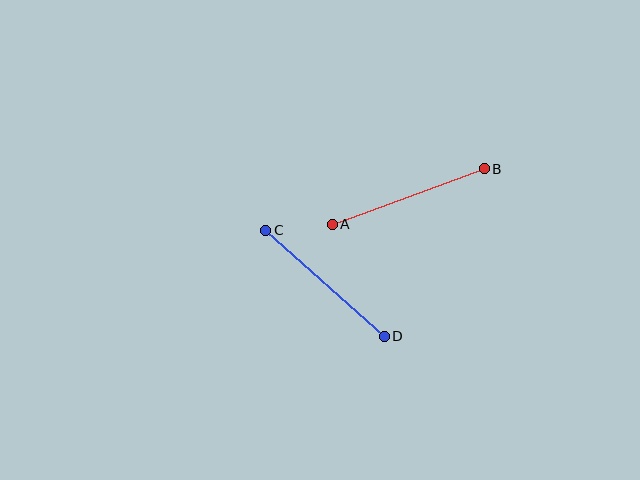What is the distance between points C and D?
The distance is approximately 159 pixels.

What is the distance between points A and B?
The distance is approximately 162 pixels.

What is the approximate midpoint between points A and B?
The midpoint is at approximately (408, 196) pixels.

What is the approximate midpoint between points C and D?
The midpoint is at approximately (325, 283) pixels.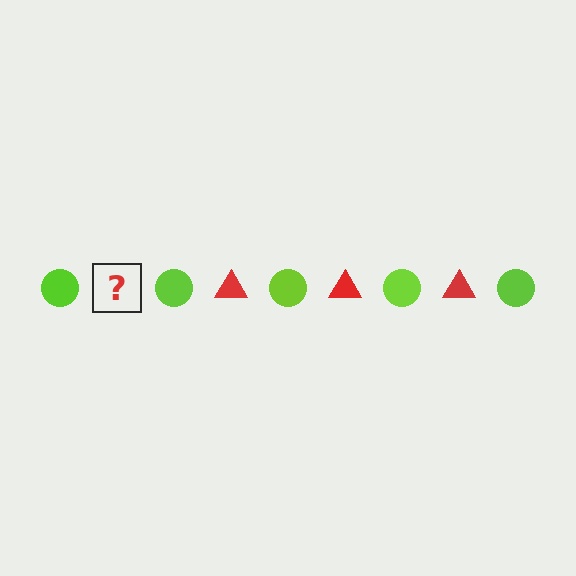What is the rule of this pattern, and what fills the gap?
The rule is that the pattern alternates between lime circle and red triangle. The gap should be filled with a red triangle.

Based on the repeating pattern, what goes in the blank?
The blank should be a red triangle.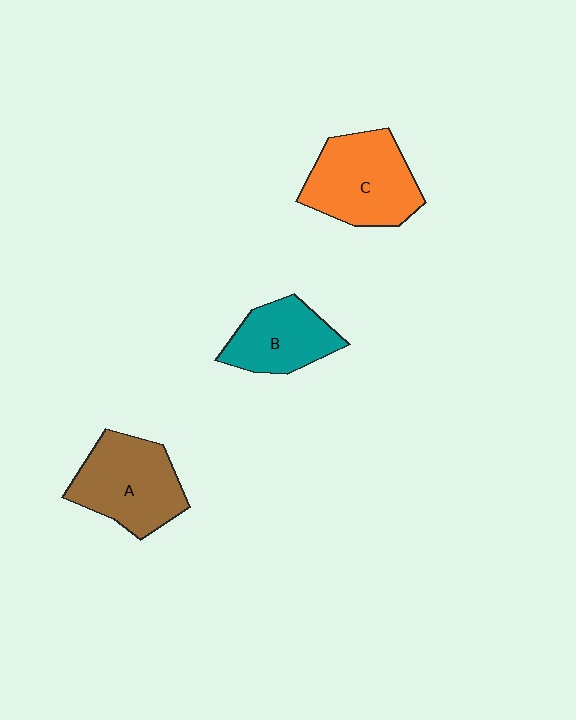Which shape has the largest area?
Shape C (orange).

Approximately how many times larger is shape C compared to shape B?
Approximately 1.4 times.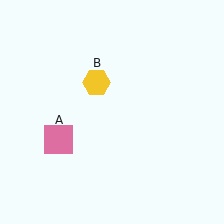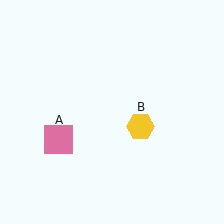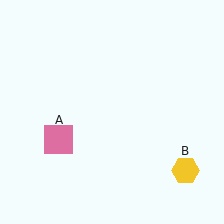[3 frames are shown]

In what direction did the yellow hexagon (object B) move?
The yellow hexagon (object B) moved down and to the right.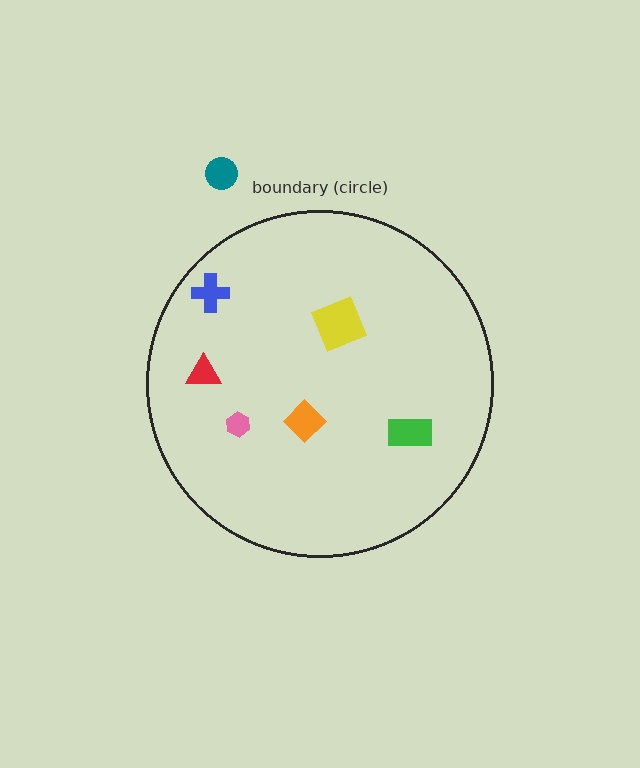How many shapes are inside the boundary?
6 inside, 1 outside.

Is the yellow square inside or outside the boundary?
Inside.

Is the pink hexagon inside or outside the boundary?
Inside.